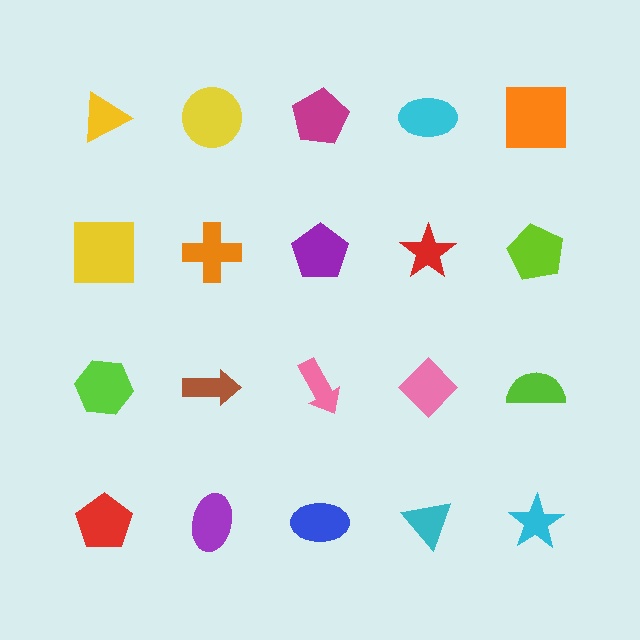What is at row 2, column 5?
A lime pentagon.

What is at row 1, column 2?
A yellow circle.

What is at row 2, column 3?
A purple pentagon.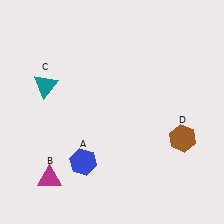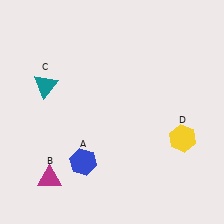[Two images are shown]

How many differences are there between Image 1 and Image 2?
There is 1 difference between the two images.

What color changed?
The hexagon (D) changed from brown in Image 1 to yellow in Image 2.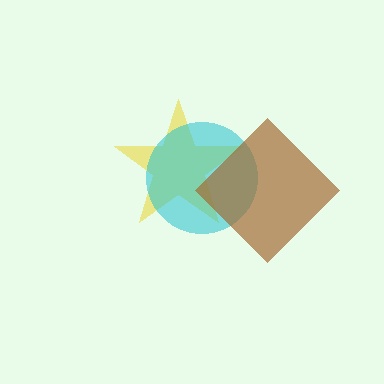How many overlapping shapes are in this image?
There are 3 overlapping shapes in the image.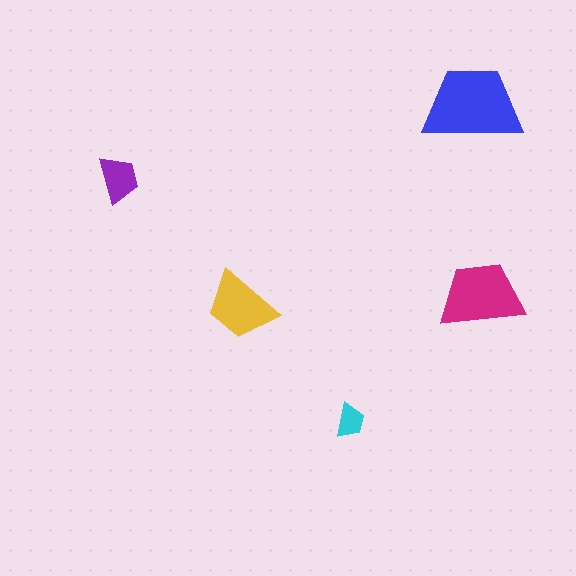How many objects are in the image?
There are 5 objects in the image.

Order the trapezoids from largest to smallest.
the blue one, the magenta one, the yellow one, the purple one, the cyan one.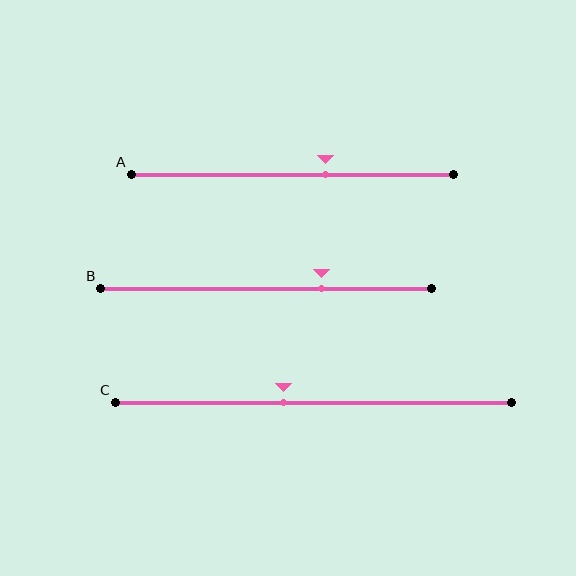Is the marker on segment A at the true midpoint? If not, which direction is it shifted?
No, the marker on segment A is shifted to the right by about 10% of the segment length.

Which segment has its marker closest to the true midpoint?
Segment C has its marker closest to the true midpoint.